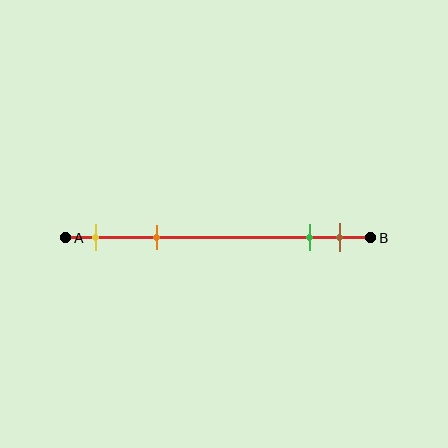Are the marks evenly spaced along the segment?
No, the marks are not evenly spaced.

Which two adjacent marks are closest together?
The green and brown marks are the closest adjacent pair.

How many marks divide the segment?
There are 4 marks dividing the segment.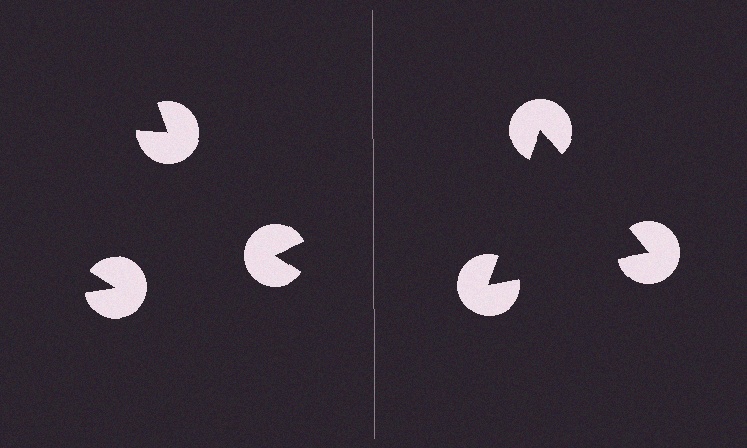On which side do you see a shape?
An illusory triangle appears on the right side. On the left side the wedge cuts are rotated, so no coherent shape forms.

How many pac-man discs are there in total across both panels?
6 — 3 on each side.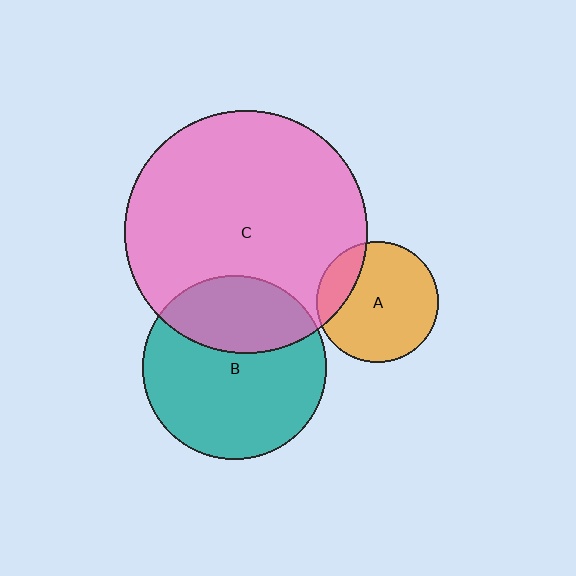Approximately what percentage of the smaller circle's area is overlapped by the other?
Approximately 20%.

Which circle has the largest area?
Circle C (pink).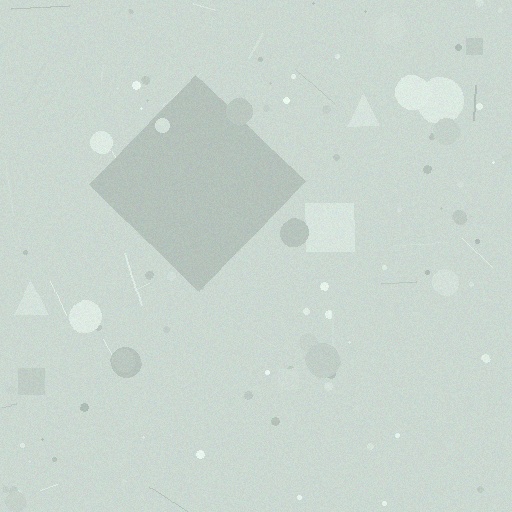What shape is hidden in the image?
A diamond is hidden in the image.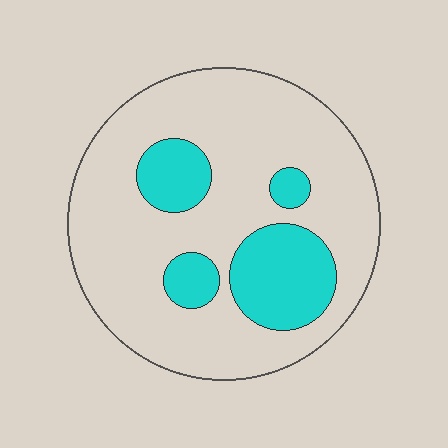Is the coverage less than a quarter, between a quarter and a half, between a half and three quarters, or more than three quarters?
Less than a quarter.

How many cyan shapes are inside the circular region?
4.